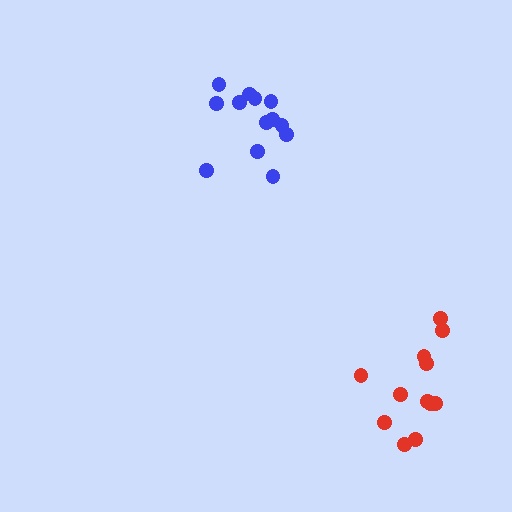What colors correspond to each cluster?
The clusters are colored: red, blue.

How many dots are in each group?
Group 1: 12 dots, Group 2: 13 dots (25 total).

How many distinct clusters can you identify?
There are 2 distinct clusters.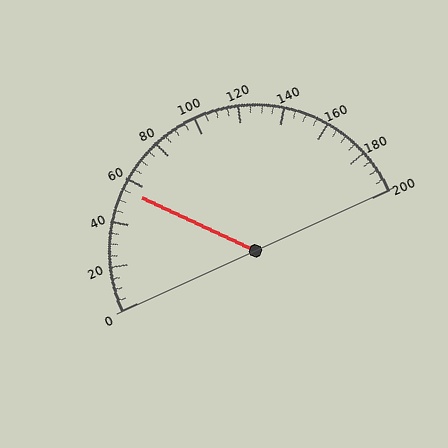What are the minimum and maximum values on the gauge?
The gauge ranges from 0 to 200.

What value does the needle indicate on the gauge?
The needle indicates approximately 55.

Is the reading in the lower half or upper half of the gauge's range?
The reading is in the lower half of the range (0 to 200).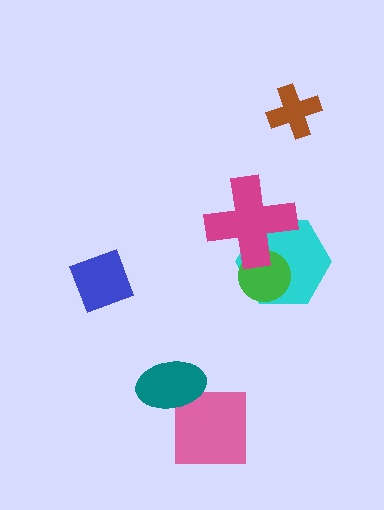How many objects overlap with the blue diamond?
0 objects overlap with the blue diamond.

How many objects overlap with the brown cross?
0 objects overlap with the brown cross.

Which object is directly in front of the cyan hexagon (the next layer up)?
The green circle is directly in front of the cyan hexagon.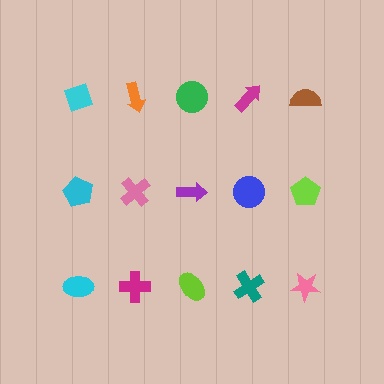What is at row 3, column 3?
A lime ellipse.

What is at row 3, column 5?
A pink star.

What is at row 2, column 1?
A cyan pentagon.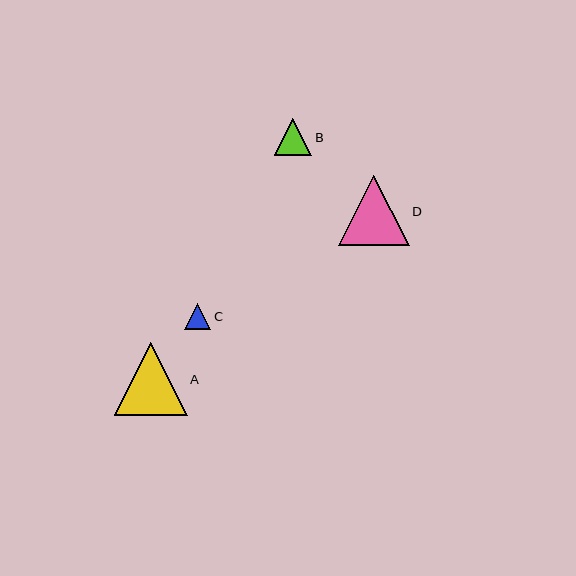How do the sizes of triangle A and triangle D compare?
Triangle A and triangle D are approximately the same size.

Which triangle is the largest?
Triangle A is the largest with a size of approximately 73 pixels.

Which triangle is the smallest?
Triangle C is the smallest with a size of approximately 26 pixels.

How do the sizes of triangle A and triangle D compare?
Triangle A and triangle D are approximately the same size.